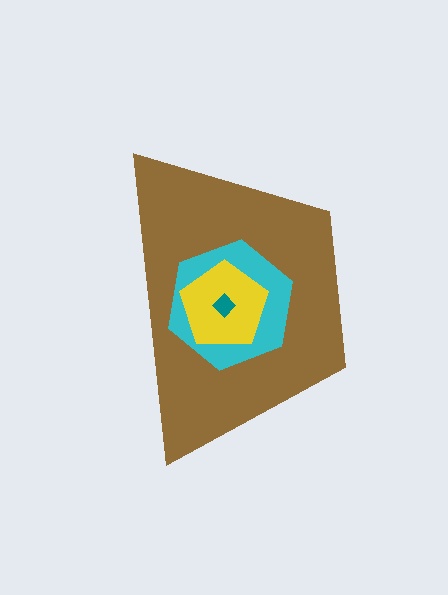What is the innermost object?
The teal diamond.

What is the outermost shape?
The brown trapezoid.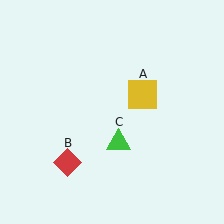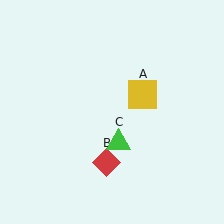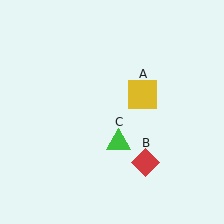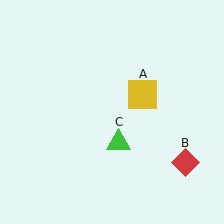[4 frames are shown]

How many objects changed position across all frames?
1 object changed position: red diamond (object B).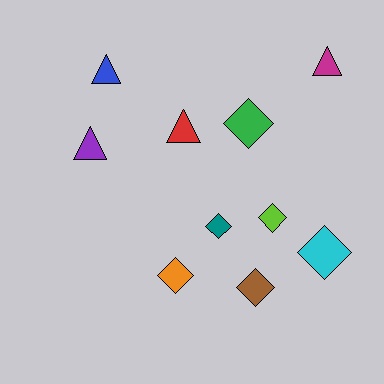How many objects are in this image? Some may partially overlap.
There are 10 objects.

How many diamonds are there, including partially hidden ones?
There are 6 diamonds.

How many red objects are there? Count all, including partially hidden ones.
There is 1 red object.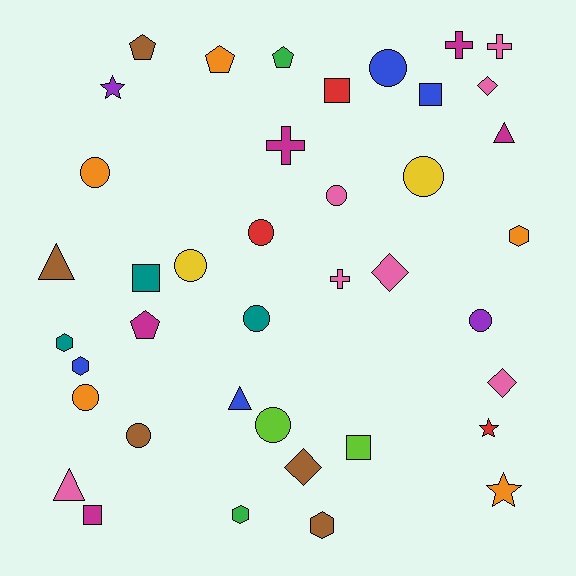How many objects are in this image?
There are 40 objects.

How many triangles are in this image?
There are 4 triangles.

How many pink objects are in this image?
There are 7 pink objects.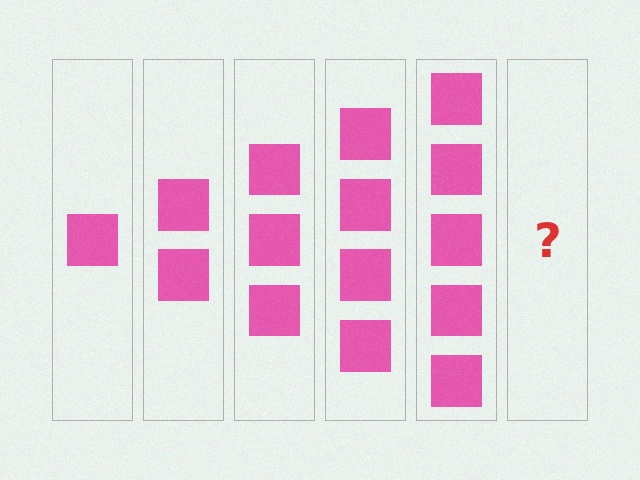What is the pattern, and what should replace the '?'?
The pattern is that each step adds one more square. The '?' should be 6 squares.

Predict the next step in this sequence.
The next step is 6 squares.